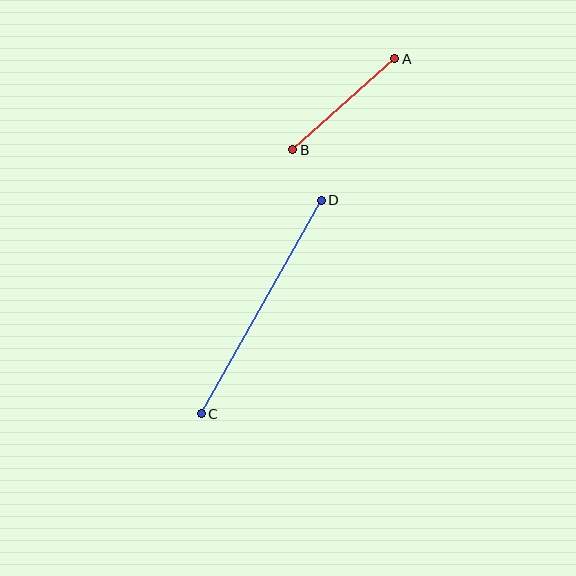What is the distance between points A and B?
The distance is approximately 137 pixels.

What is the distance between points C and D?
The distance is approximately 245 pixels.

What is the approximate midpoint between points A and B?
The midpoint is at approximately (344, 104) pixels.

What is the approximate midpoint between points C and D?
The midpoint is at approximately (261, 307) pixels.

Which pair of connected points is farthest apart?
Points C and D are farthest apart.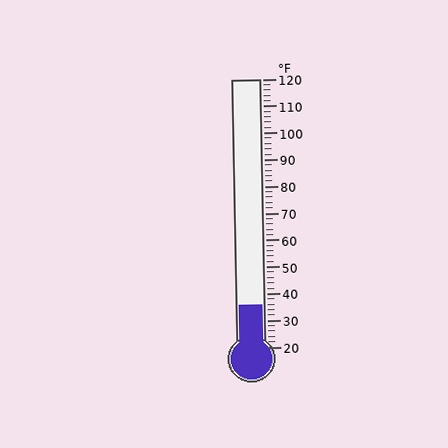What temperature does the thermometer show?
The thermometer shows approximately 36°F.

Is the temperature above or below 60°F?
The temperature is below 60°F.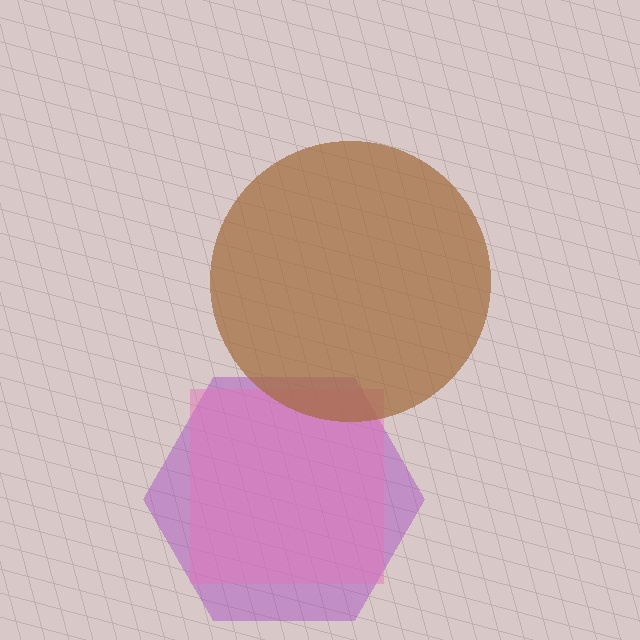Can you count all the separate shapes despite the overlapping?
Yes, there are 3 separate shapes.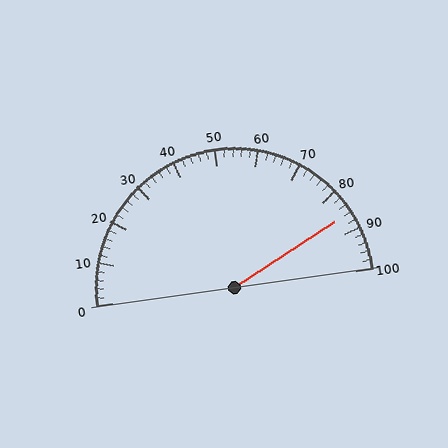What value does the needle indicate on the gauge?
The needle indicates approximately 86.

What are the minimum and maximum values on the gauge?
The gauge ranges from 0 to 100.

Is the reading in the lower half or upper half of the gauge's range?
The reading is in the upper half of the range (0 to 100).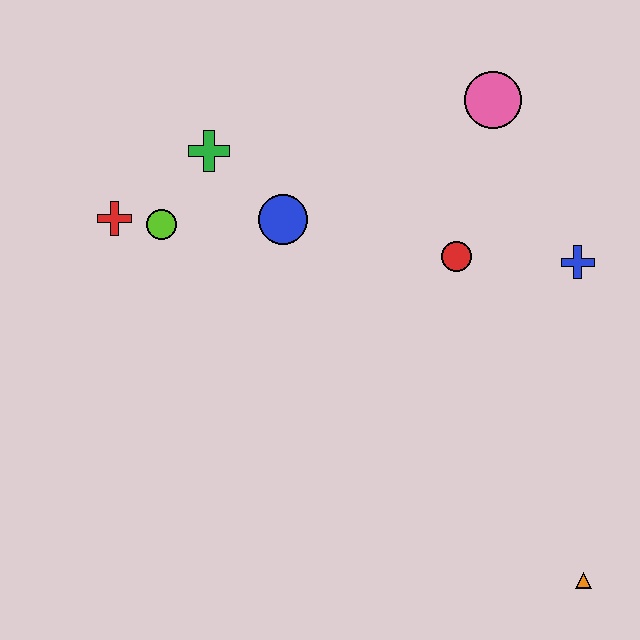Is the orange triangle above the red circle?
No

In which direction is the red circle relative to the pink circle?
The red circle is below the pink circle.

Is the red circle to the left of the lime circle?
No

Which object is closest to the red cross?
The lime circle is closest to the red cross.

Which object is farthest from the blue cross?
The red cross is farthest from the blue cross.